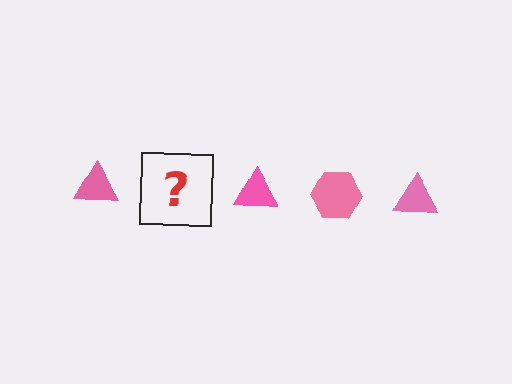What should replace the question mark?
The question mark should be replaced with a pink hexagon.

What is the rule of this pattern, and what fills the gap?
The rule is that the pattern cycles through triangle, hexagon shapes in pink. The gap should be filled with a pink hexagon.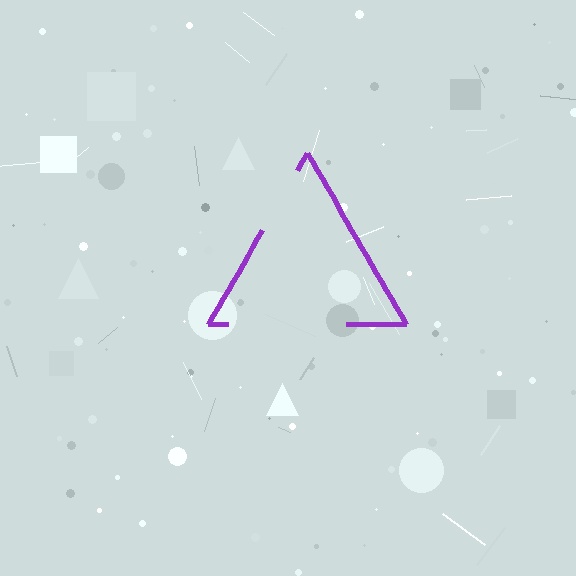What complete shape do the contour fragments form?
The contour fragments form a triangle.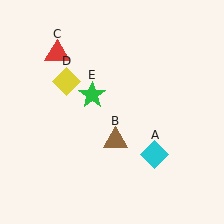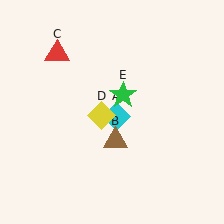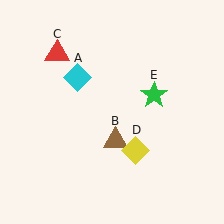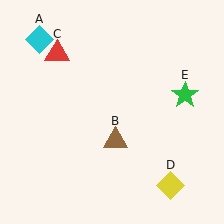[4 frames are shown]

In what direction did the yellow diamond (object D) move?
The yellow diamond (object D) moved down and to the right.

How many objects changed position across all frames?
3 objects changed position: cyan diamond (object A), yellow diamond (object D), green star (object E).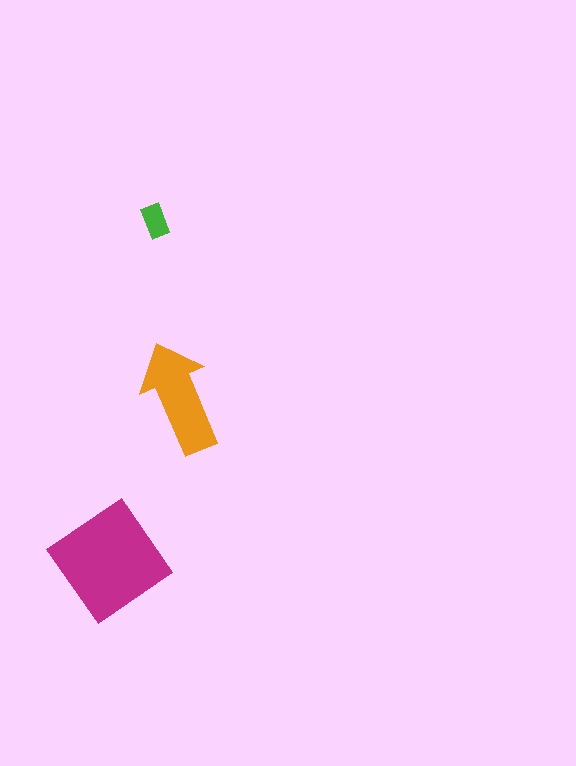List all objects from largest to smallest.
The magenta diamond, the orange arrow, the green rectangle.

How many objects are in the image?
There are 3 objects in the image.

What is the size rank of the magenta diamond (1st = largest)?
1st.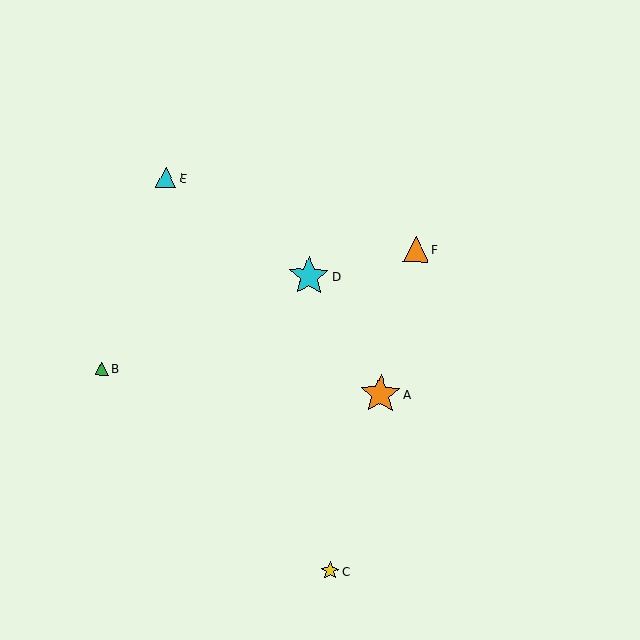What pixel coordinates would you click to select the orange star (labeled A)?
Click at (381, 394) to select the orange star A.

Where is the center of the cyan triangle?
The center of the cyan triangle is at (166, 178).